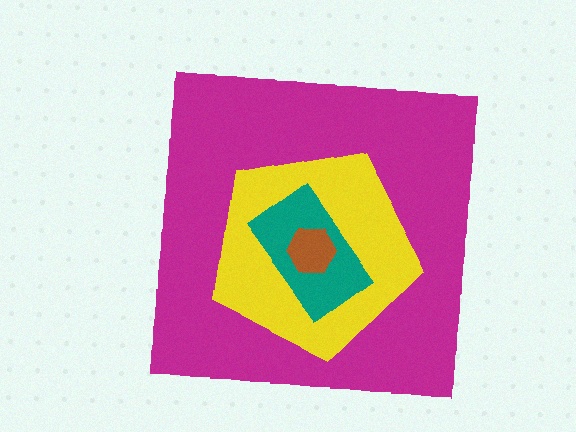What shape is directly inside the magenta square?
The yellow pentagon.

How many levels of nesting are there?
4.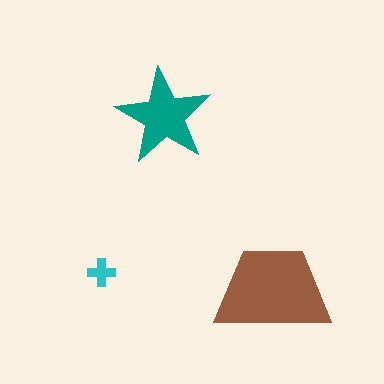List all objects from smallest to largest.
The cyan cross, the teal star, the brown trapezoid.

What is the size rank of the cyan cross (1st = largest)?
3rd.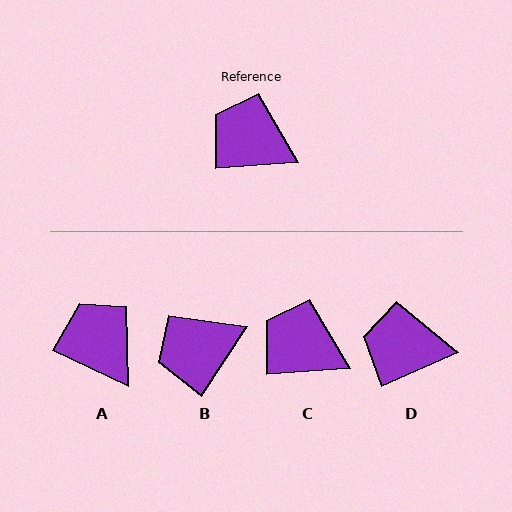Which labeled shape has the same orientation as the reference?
C.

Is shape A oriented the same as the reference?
No, it is off by about 30 degrees.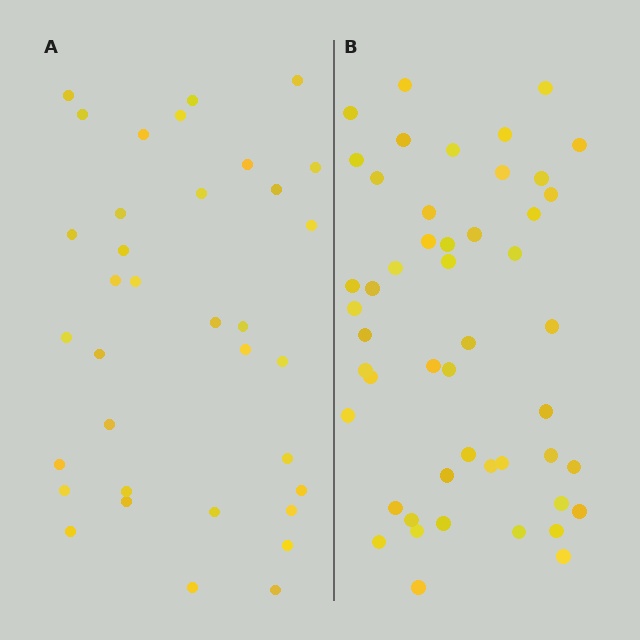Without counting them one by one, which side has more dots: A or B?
Region B (the right region) has more dots.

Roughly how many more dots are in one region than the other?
Region B has approximately 15 more dots than region A.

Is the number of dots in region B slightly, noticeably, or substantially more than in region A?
Region B has noticeably more, but not dramatically so. The ratio is roughly 1.4 to 1.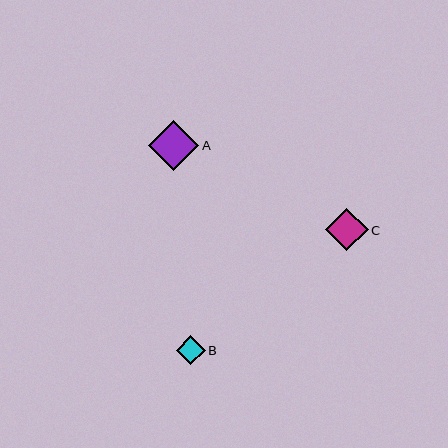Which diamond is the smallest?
Diamond B is the smallest with a size of approximately 29 pixels.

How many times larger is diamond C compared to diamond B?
Diamond C is approximately 1.5 times the size of diamond B.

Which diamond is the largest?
Diamond A is the largest with a size of approximately 50 pixels.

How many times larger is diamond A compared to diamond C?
Diamond A is approximately 1.2 times the size of diamond C.